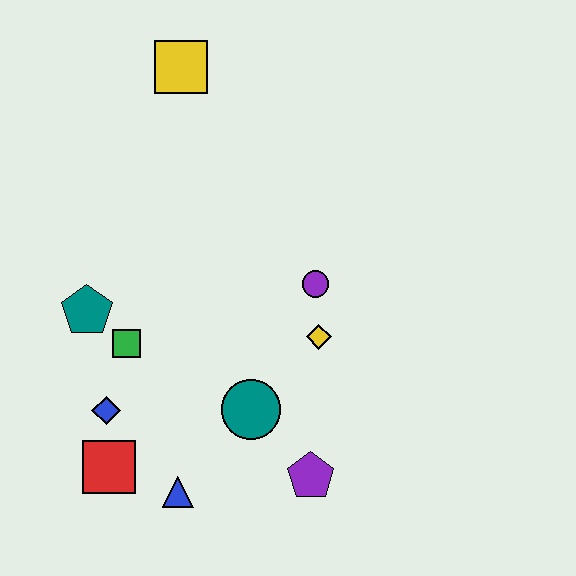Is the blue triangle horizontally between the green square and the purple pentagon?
Yes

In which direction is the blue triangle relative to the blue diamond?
The blue triangle is below the blue diamond.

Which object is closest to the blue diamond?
The red square is closest to the blue diamond.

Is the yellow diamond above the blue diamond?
Yes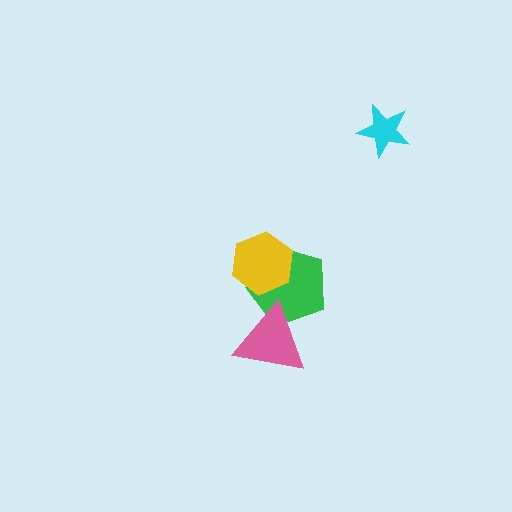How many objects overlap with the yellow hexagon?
1 object overlaps with the yellow hexagon.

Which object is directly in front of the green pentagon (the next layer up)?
The pink triangle is directly in front of the green pentagon.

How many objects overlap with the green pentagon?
2 objects overlap with the green pentagon.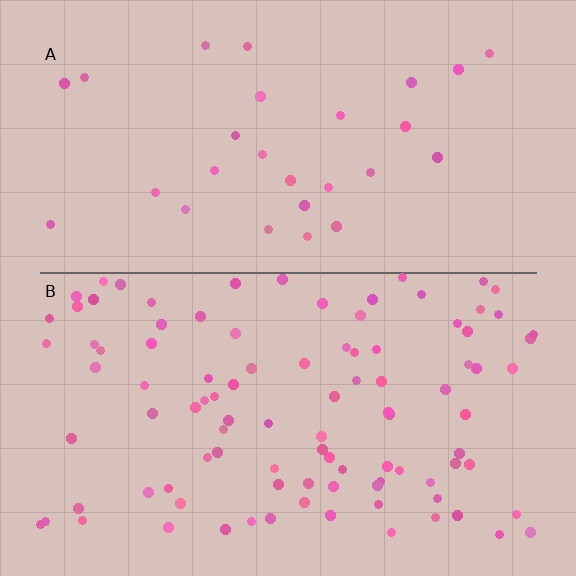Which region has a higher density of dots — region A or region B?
B (the bottom).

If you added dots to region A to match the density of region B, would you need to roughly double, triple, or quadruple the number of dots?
Approximately triple.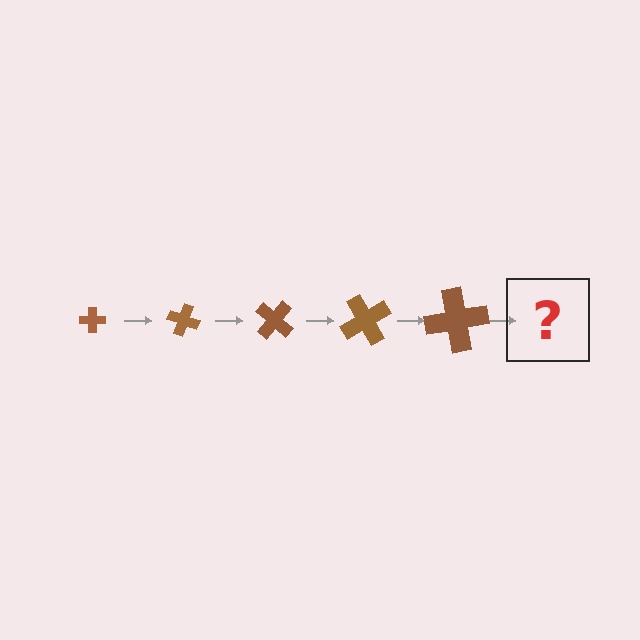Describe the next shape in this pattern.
It should be a cross, larger than the previous one and rotated 100 degrees from the start.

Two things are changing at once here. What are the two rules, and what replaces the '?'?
The two rules are that the cross grows larger each step and it rotates 20 degrees each step. The '?' should be a cross, larger than the previous one and rotated 100 degrees from the start.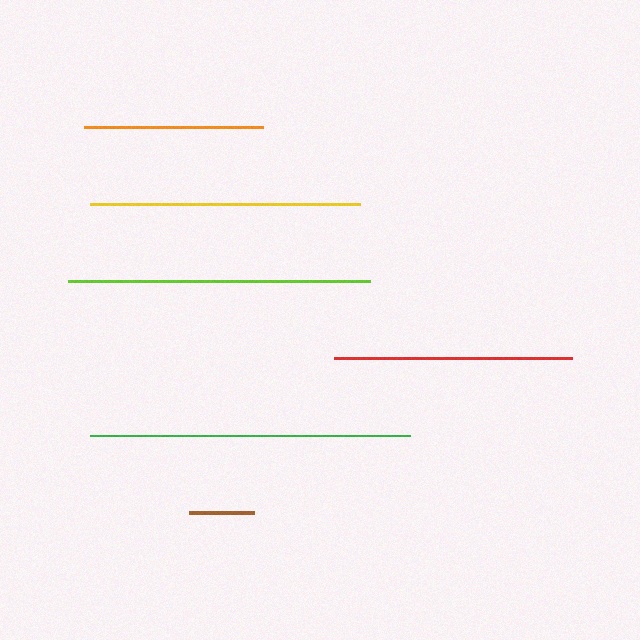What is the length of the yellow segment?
The yellow segment is approximately 269 pixels long.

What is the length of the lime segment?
The lime segment is approximately 303 pixels long.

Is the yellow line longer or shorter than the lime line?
The lime line is longer than the yellow line.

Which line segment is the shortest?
The brown line is the shortest at approximately 65 pixels.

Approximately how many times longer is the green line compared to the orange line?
The green line is approximately 1.8 times the length of the orange line.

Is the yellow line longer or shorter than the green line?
The green line is longer than the yellow line.